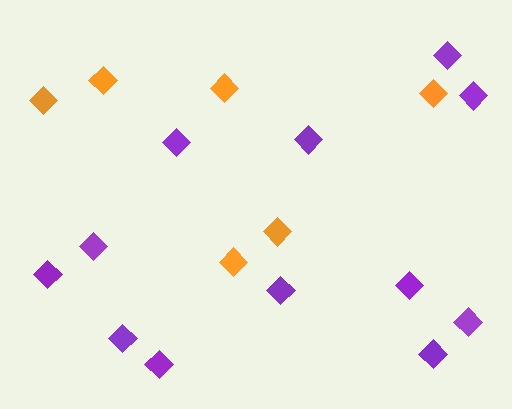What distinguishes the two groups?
There are 2 groups: one group of purple diamonds (12) and one group of orange diamonds (6).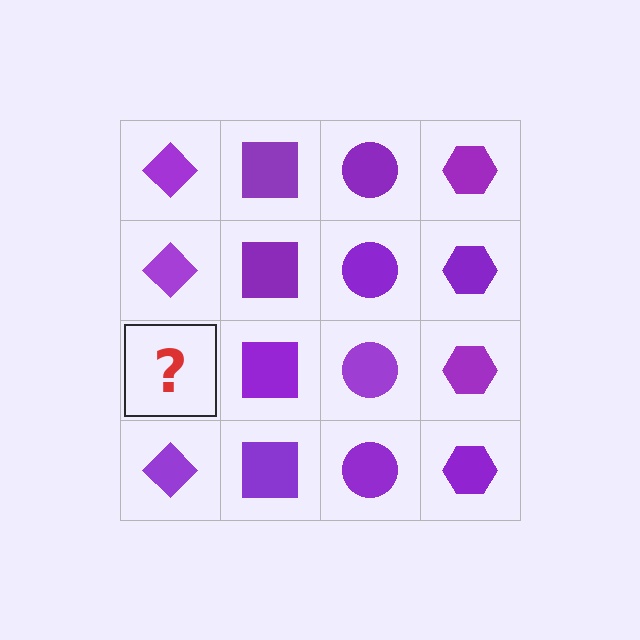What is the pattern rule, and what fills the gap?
The rule is that each column has a consistent shape. The gap should be filled with a purple diamond.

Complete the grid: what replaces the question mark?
The question mark should be replaced with a purple diamond.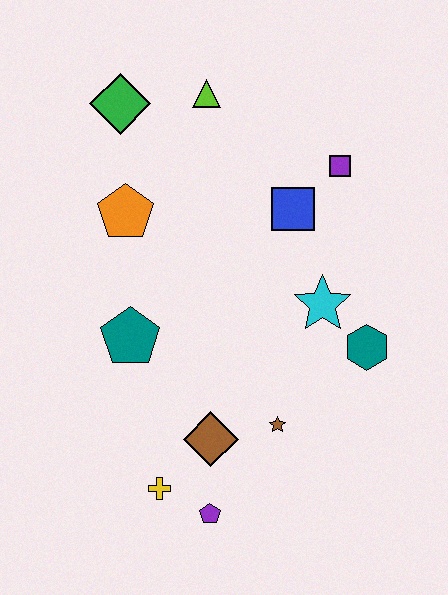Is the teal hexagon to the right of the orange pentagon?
Yes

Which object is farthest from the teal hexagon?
The green diamond is farthest from the teal hexagon.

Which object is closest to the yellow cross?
The purple pentagon is closest to the yellow cross.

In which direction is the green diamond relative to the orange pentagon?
The green diamond is above the orange pentagon.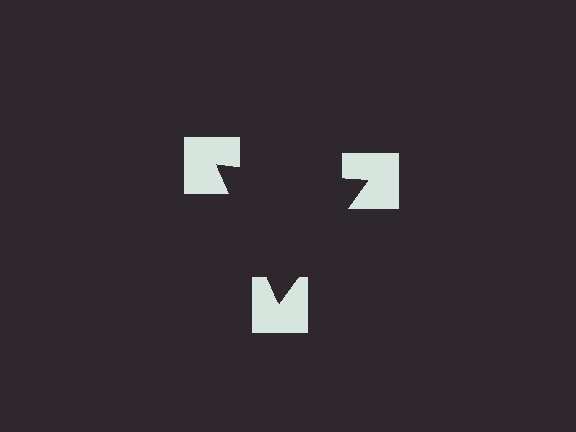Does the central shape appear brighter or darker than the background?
It typically appears slightly darker than the background, even though no actual brightness change is drawn.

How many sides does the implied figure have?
3 sides.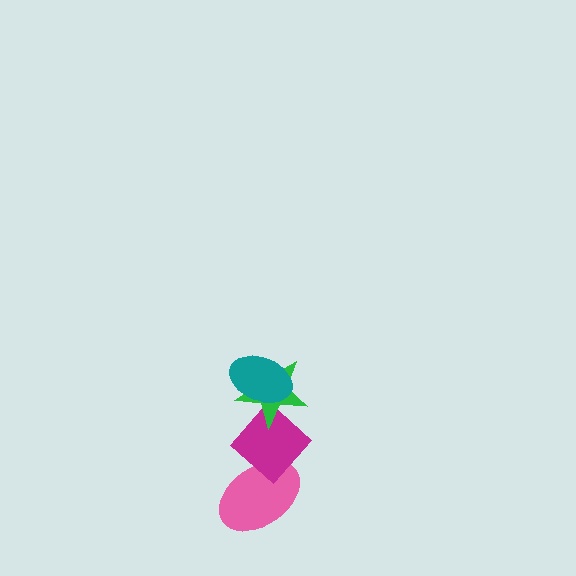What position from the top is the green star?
The green star is 2nd from the top.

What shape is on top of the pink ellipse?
The magenta diamond is on top of the pink ellipse.